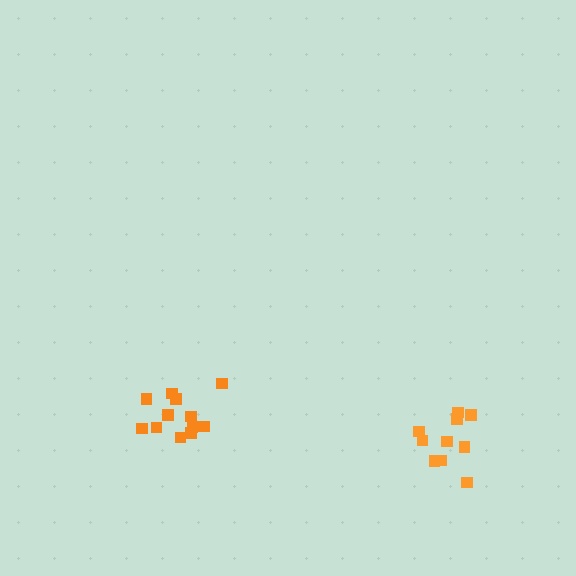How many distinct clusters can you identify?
There are 2 distinct clusters.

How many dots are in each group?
Group 1: 12 dots, Group 2: 10 dots (22 total).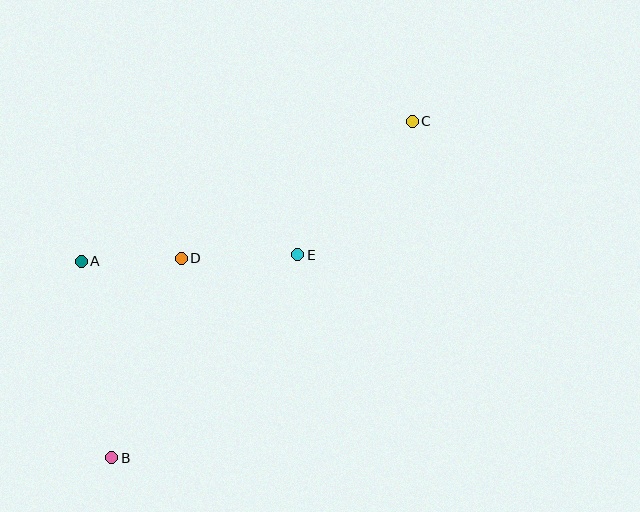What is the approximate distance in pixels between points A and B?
The distance between A and B is approximately 199 pixels.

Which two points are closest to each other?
Points A and D are closest to each other.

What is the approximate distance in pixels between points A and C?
The distance between A and C is approximately 360 pixels.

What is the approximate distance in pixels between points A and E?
The distance between A and E is approximately 217 pixels.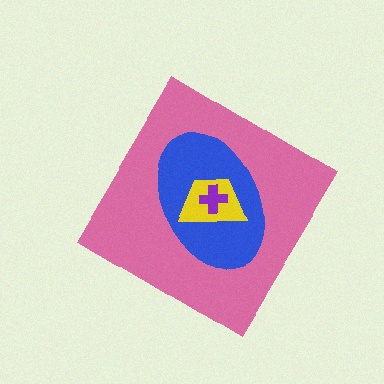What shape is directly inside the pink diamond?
The blue ellipse.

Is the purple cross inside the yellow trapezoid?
Yes.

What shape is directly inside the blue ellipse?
The yellow trapezoid.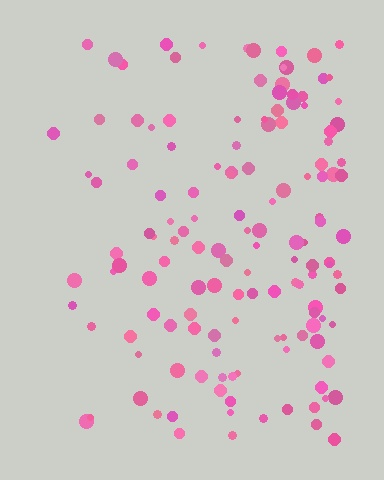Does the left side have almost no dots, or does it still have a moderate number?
Still a moderate number, just noticeably fewer than the right.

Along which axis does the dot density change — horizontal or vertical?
Horizontal.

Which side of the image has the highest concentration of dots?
The right.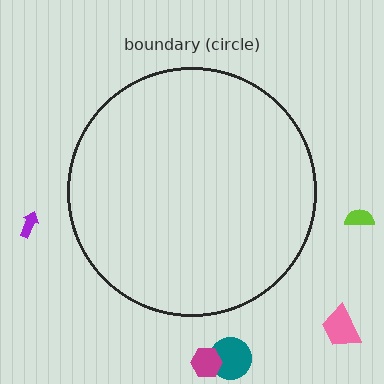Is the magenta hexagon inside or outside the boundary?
Outside.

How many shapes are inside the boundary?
0 inside, 5 outside.